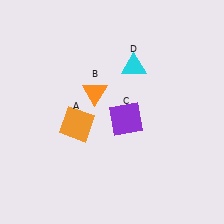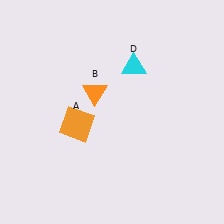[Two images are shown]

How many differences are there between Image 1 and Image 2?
There is 1 difference between the two images.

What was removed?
The purple square (C) was removed in Image 2.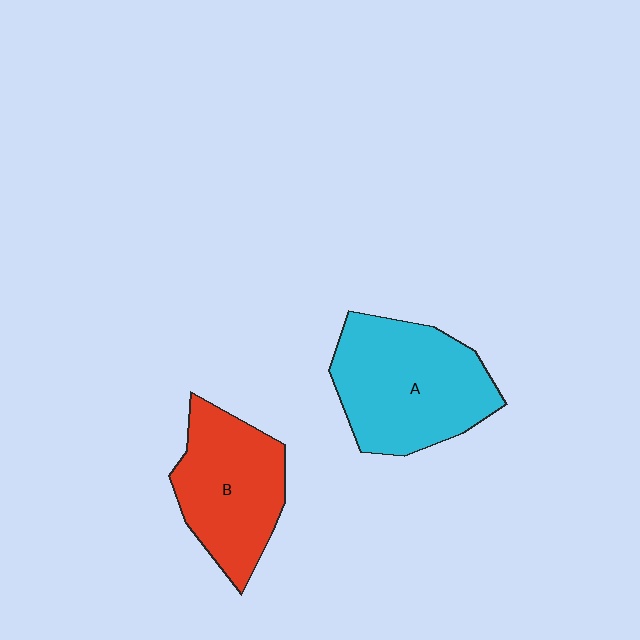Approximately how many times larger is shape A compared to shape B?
Approximately 1.2 times.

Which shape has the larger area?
Shape A (cyan).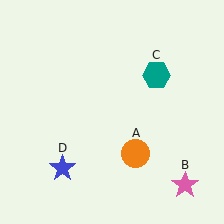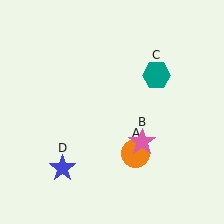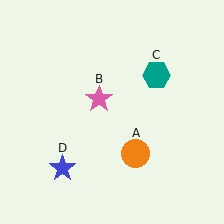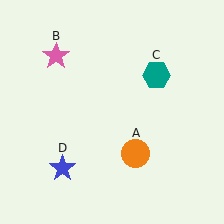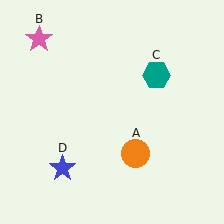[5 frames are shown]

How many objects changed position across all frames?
1 object changed position: pink star (object B).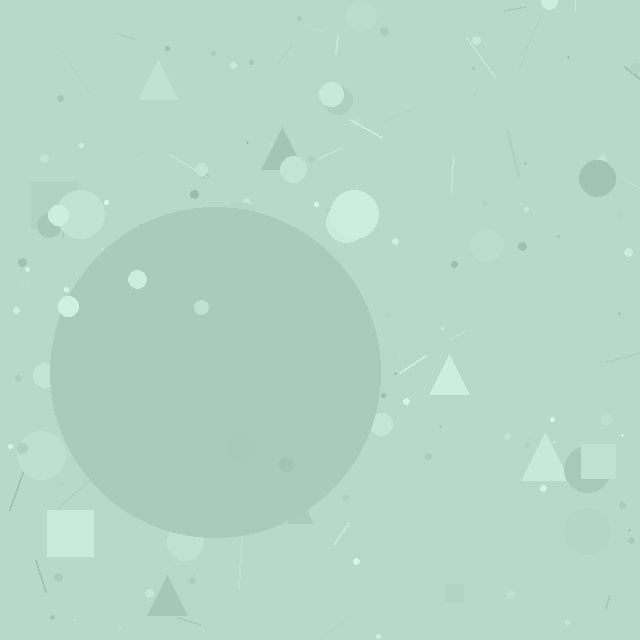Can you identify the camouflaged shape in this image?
The camouflaged shape is a circle.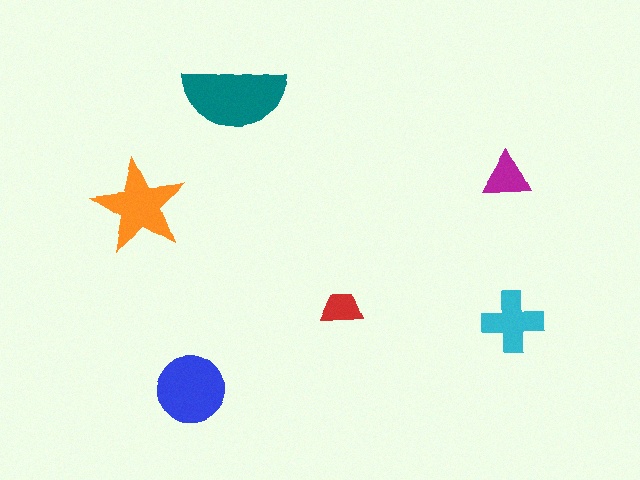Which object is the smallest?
The red trapezoid.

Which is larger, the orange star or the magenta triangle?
The orange star.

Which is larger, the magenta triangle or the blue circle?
The blue circle.